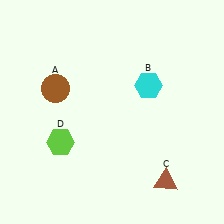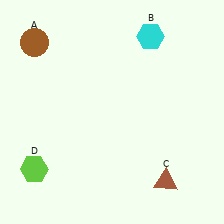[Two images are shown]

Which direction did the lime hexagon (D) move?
The lime hexagon (D) moved down.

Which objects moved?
The objects that moved are: the brown circle (A), the cyan hexagon (B), the lime hexagon (D).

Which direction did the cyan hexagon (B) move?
The cyan hexagon (B) moved up.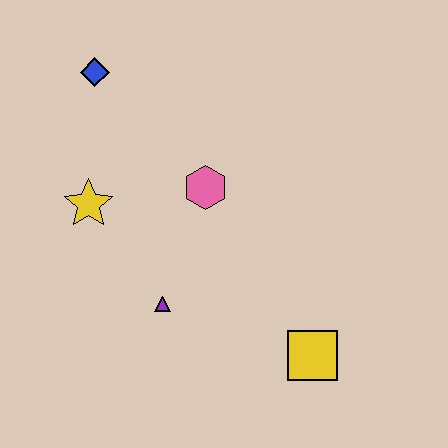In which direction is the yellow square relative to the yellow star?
The yellow square is to the right of the yellow star.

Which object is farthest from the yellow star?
The yellow square is farthest from the yellow star.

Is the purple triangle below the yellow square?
No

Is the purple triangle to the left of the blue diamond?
No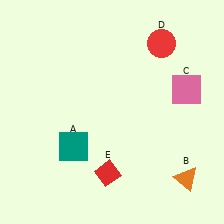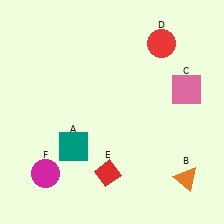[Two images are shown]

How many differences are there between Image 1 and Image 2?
There is 1 difference between the two images.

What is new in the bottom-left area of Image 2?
A magenta circle (F) was added in the bottom-left area of Image 2.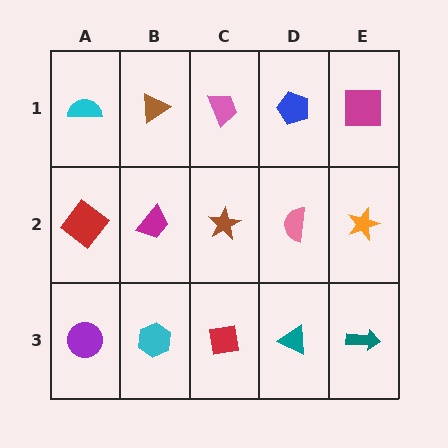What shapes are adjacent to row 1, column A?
A red diamond (row 2, column A), a brown triangle (row 1, column B).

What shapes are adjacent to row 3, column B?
A magenta trapezoid (row 2, column B), a purple circle (row 3, column A), a red square (row 3, column C).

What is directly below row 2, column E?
A teal arrow.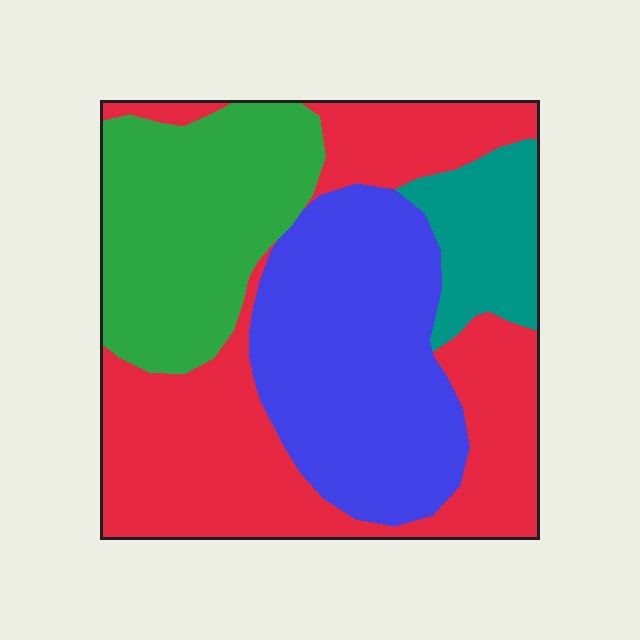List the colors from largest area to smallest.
From largest to smallest: red, blue, green, teal.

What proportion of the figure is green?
Green covers around 25% of the figure.